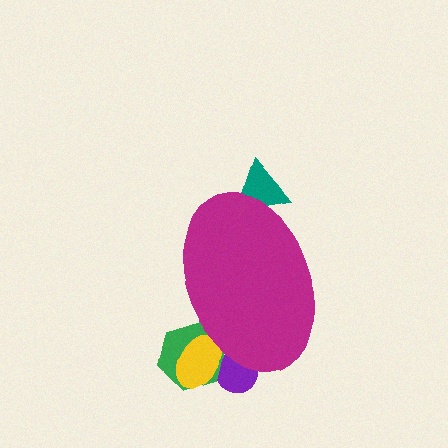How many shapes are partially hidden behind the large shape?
4 shapes are partially hidden.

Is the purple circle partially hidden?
Yes, the purple circle is partially hidden behind the magenta ellipse.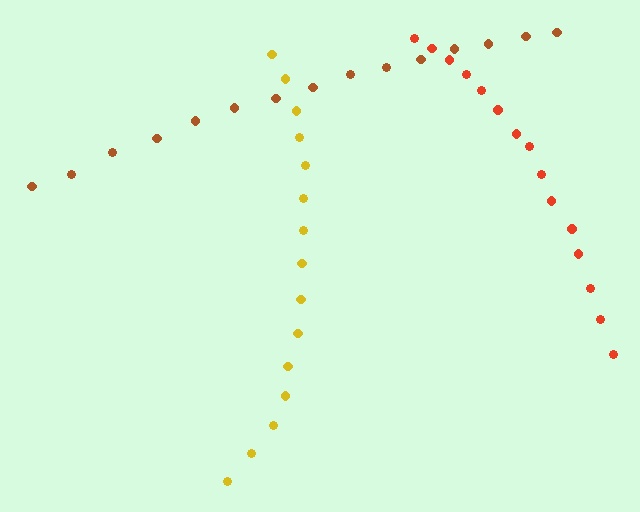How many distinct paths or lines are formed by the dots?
There are 3 distinct paths.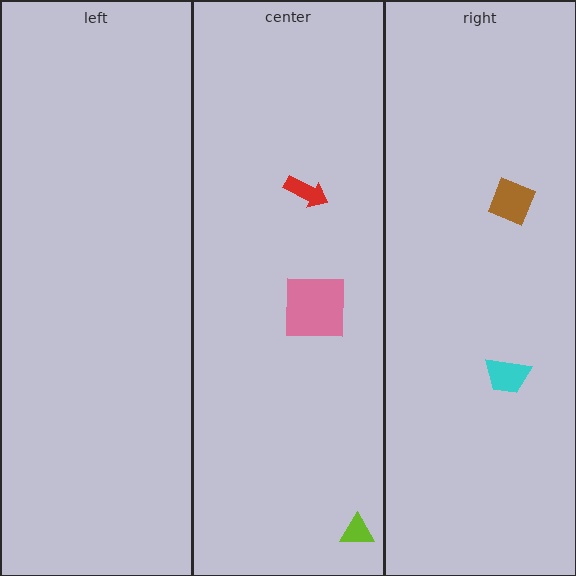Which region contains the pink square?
The center region.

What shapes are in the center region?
The red arrow, the pink square, the lime triangle.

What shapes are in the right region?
The brown diamond, the cyan trapezoid.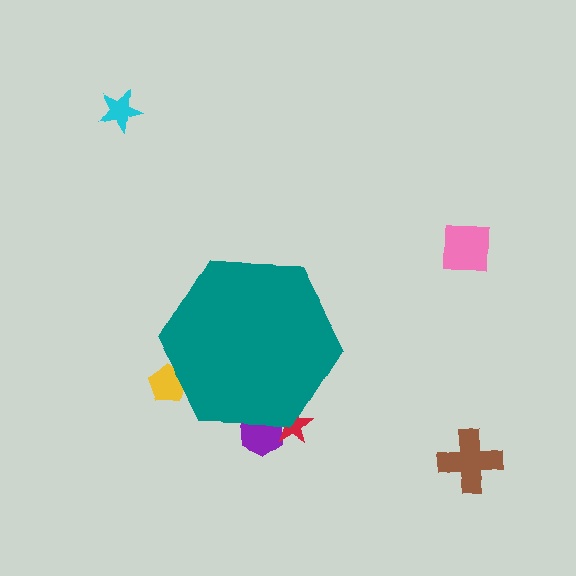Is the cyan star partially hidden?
No, the cyan star is fully visible.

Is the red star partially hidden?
Yes, the red star is partially hidden behind the teal hexagon.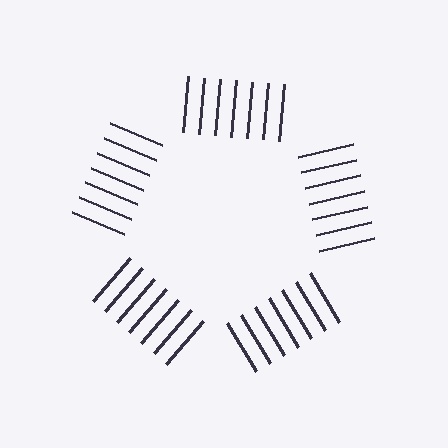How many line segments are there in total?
35 — 7 along each of the 5 edges.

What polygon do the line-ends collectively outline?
An illusory pentagon — the line segments terminate on its edges but no continuous stroke is drawn.